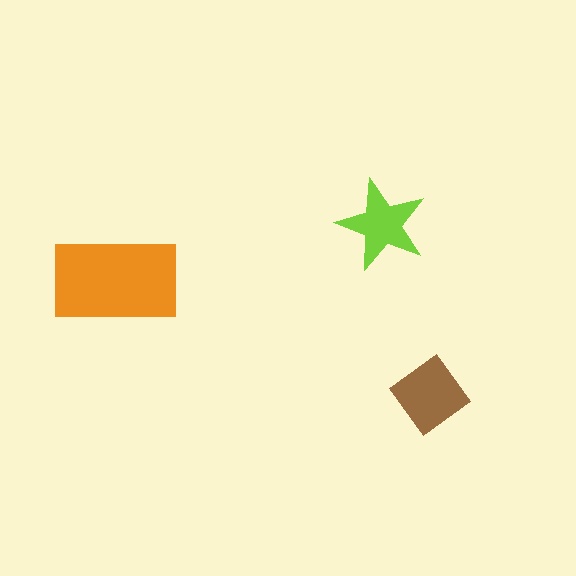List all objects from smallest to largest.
The lime star, the brown diamond, the orange rectangle.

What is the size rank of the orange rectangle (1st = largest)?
1st.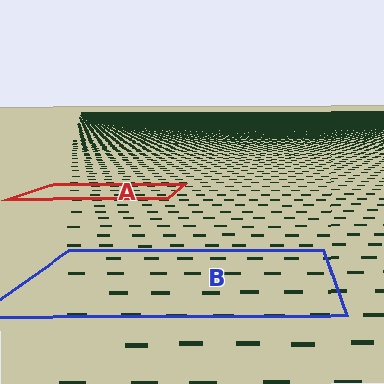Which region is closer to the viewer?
Region B is closer. The texture elements there are larger and more spread out.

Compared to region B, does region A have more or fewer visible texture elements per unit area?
Region A has more texture elements per unit area — they are packed more densely because it is farther away.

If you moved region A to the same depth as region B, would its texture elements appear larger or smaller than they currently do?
They would appear larger. At a closer depth, the same texture elements are projected at a bigger on-screen size.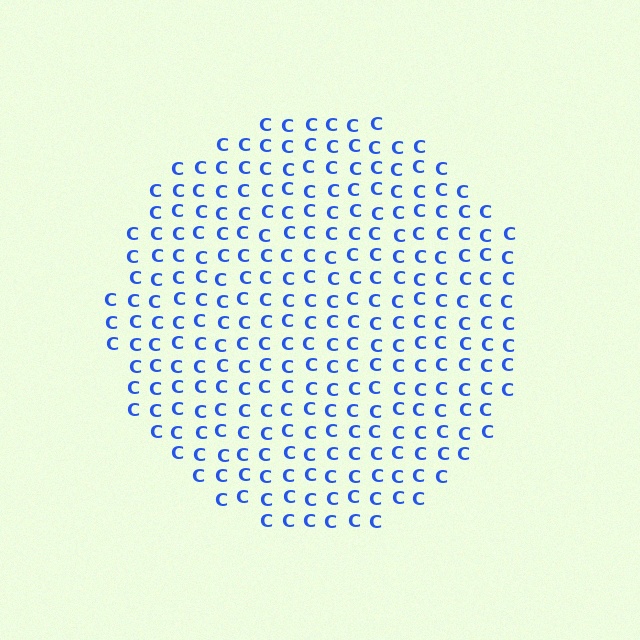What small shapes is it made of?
It is made of small letter C's.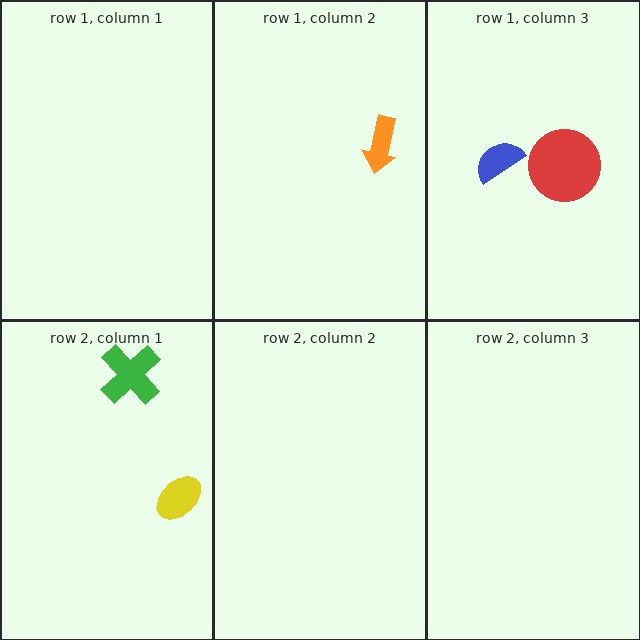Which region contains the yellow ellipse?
The row 2, column 1 region.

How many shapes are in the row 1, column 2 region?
1.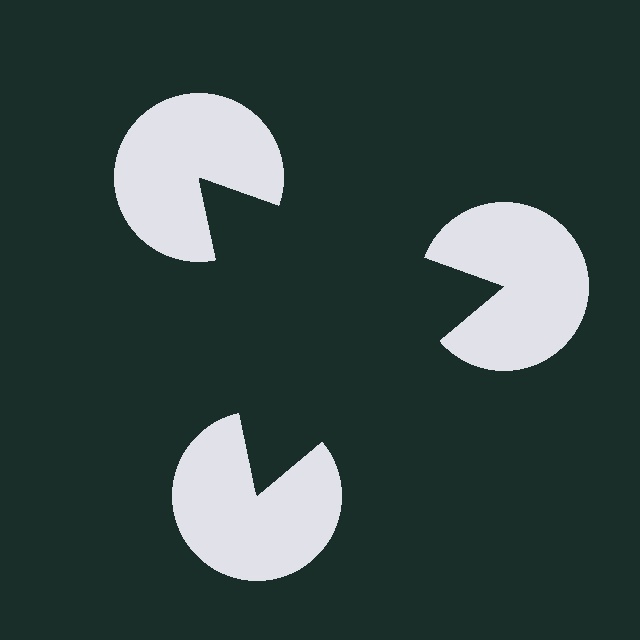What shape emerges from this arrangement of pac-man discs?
An illusory triangle — its edges are inferred from the aligned wedge cuts in the pac-man discs, not physically drawn.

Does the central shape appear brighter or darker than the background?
It typically appears slightly darker than the background, even though no actual brightness change is drawn.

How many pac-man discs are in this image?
There are 3 — one at each vertex of the illusory triangle.